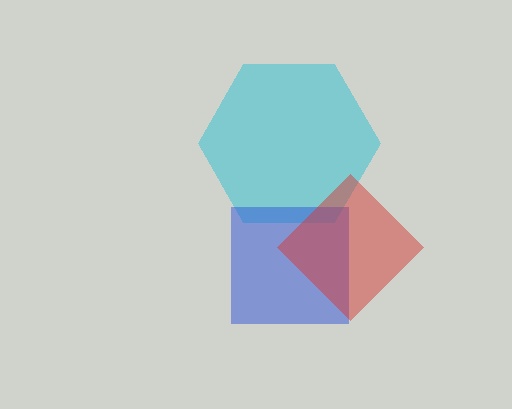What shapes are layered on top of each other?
The layered shapes are: a cyan hexagon, a blue square, a red diamond.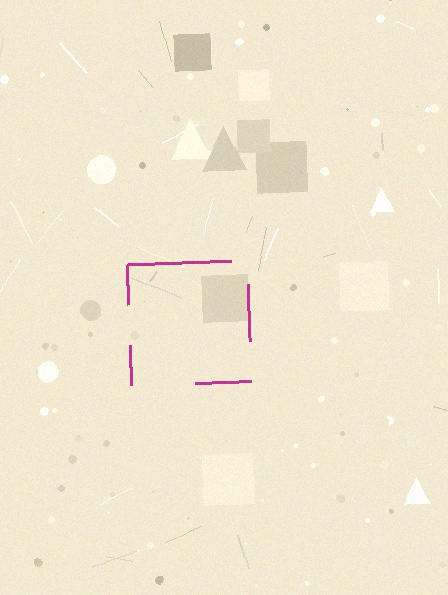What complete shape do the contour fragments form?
The contour fragments form a square.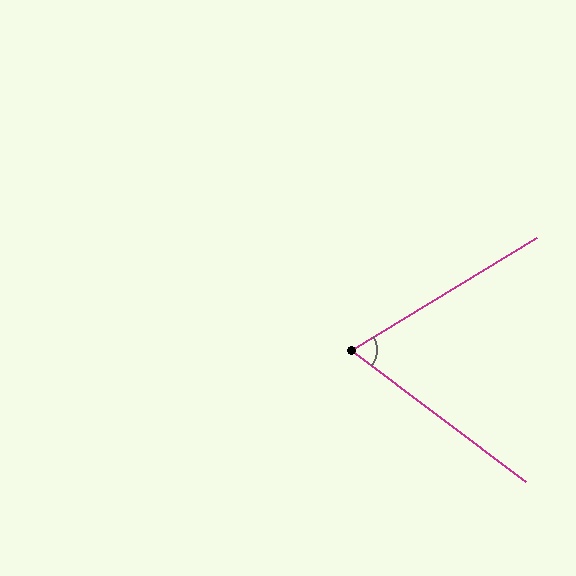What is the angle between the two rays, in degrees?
Approximately 68 degrees.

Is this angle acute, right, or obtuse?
It is acute.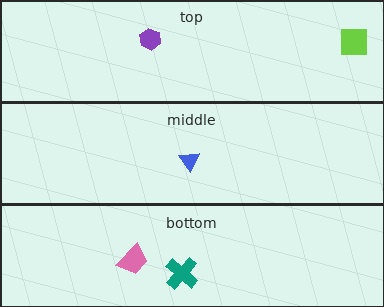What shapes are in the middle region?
The blue triangle.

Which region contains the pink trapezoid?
The bottom region.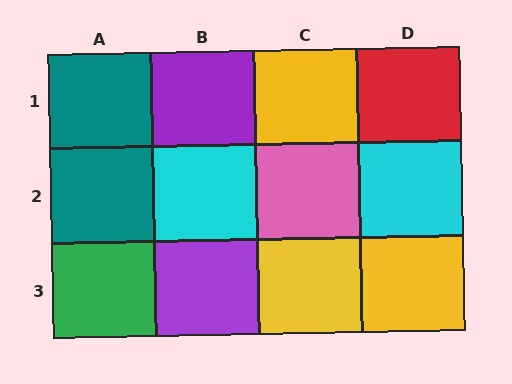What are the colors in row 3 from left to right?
Green, purple, yellow, yellow.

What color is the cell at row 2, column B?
Cyan.